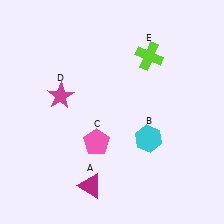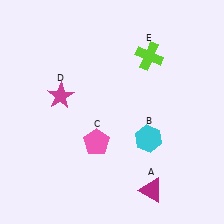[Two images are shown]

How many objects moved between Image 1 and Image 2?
1 object moved between the two images.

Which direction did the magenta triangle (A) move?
The magenta triangle (A) moved right.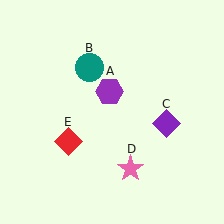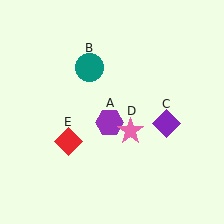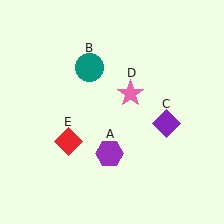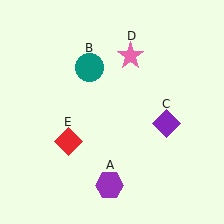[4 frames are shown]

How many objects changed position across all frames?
2 objects changed position: purple hexagon (object A), pink star (object D).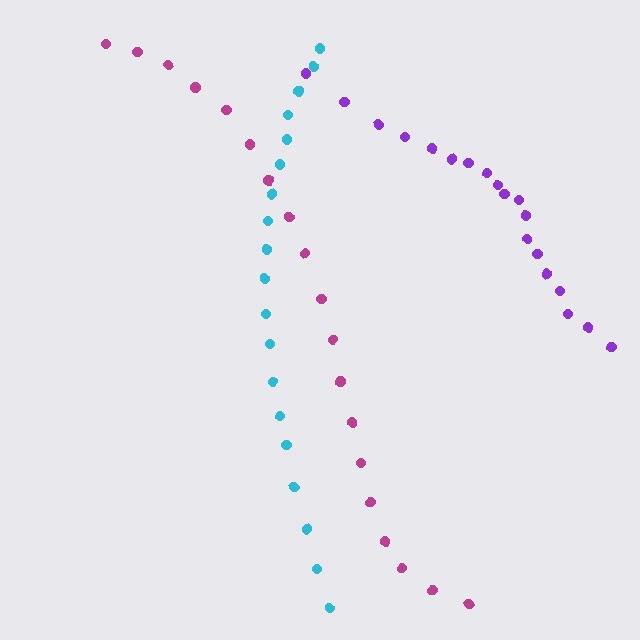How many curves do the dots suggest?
There are 3 distinct paths.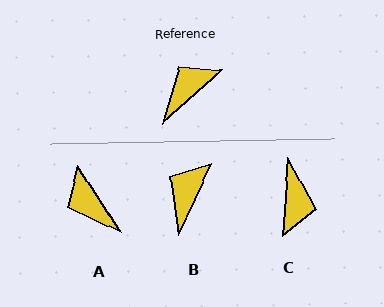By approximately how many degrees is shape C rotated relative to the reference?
Approximately 135 degrees clockwise.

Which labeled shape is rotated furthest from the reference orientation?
C, about 135 degrees away.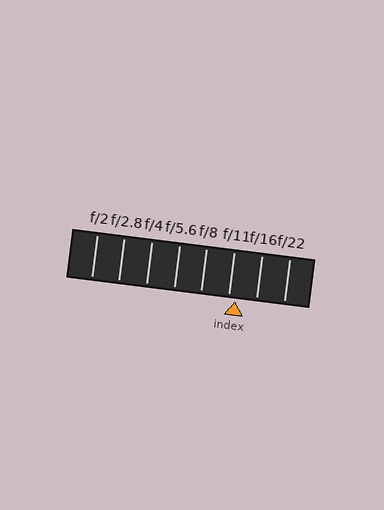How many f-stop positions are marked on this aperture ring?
There are 8 f-stop positions marked.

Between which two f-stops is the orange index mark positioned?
The index mark is between f/11 and f/16.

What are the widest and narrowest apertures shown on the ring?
The widest aperture shown is f/2 and the narrowest is f/22.